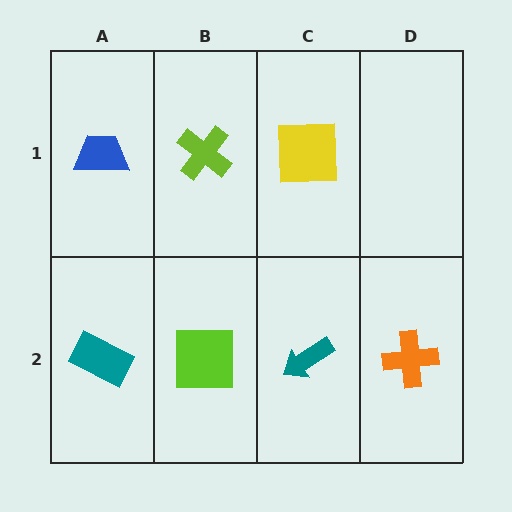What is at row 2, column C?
A teal arrow.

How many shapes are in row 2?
4 shapes.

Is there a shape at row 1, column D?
No, that cell is empty.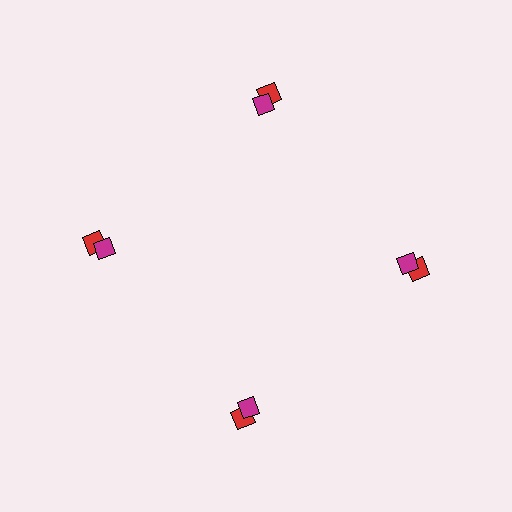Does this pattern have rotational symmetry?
Yes, this pattern has 4-fold rotational symmetry. It looks the same after rotating 90 degrees around the center.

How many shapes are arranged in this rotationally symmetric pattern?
There are 8 shapes, arranged in 4 groups of 2.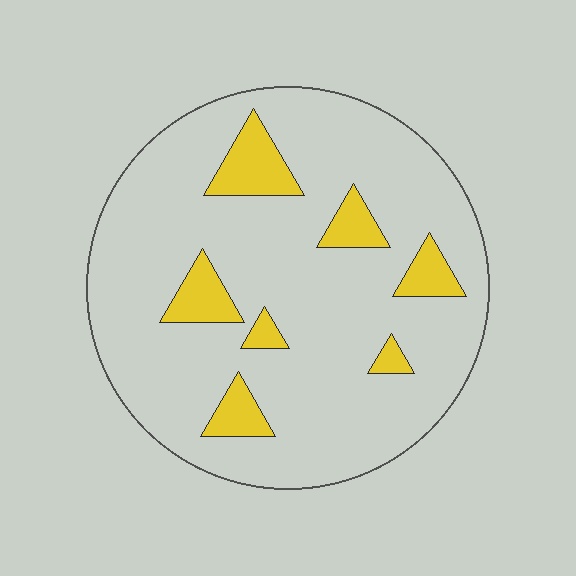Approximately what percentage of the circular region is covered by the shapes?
Approximately 15%.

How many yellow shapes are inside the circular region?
7.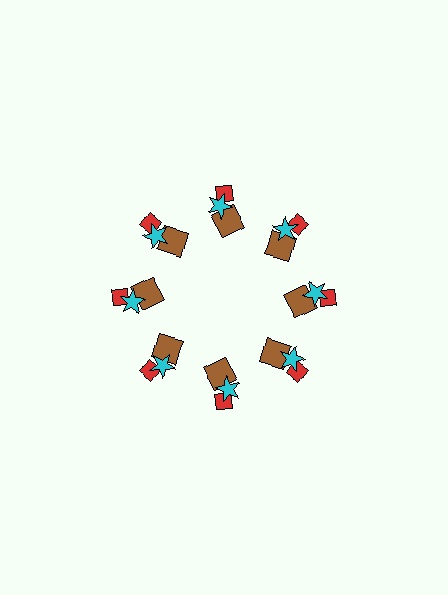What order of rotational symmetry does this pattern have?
This pattern has 8-fold rotational symmetry.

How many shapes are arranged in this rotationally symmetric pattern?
There are 24 shapes, arranged in 8 groups of 3.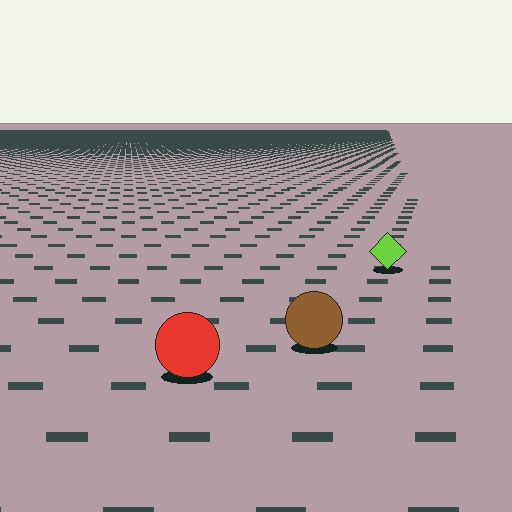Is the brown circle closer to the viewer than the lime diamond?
Yes. The brown circle is closer — you can tell from the texture gradient: the ground texture is coarser near it.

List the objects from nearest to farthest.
From nearest to farthest: the red circle, the brown circle, the lime diamond.